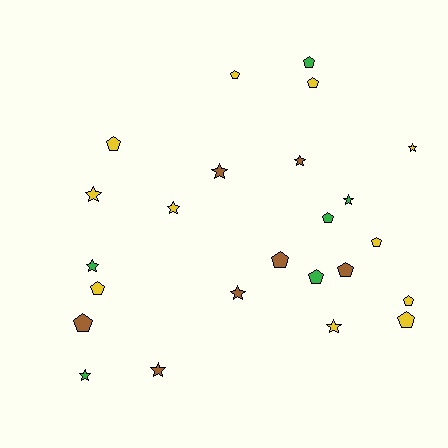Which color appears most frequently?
Yellow, with 11 objects.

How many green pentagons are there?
There are 3 green pentagons.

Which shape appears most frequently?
Pentagon, with 13 objects.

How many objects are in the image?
There are 24 objects.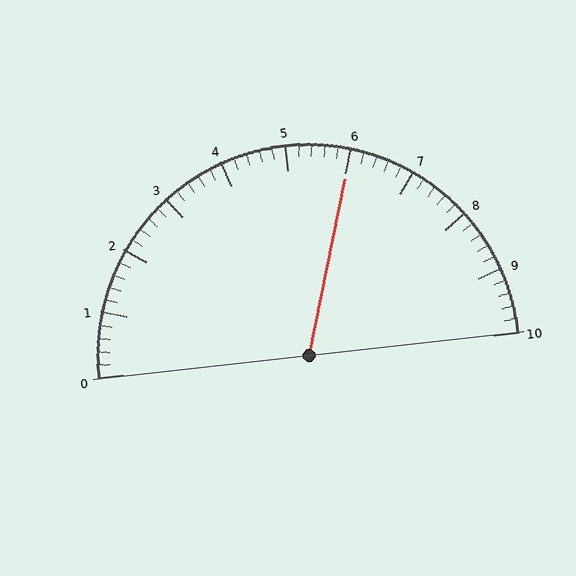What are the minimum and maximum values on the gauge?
The gauge ranges from 0 to 10.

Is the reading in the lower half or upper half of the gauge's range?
The reading is in the upper half of the range (0 to 10).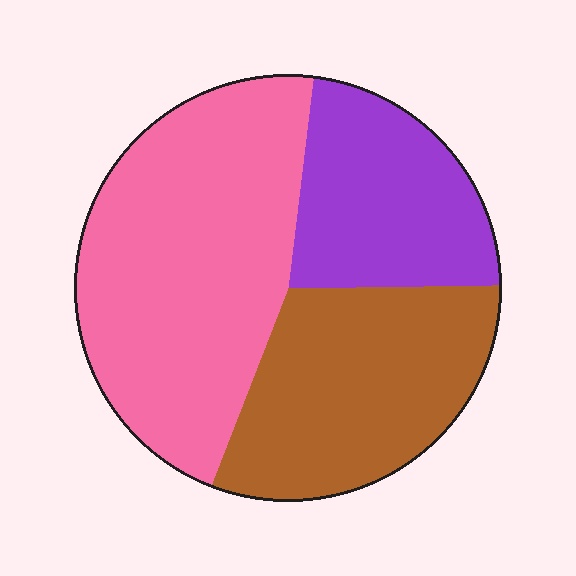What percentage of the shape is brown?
Brown takes up between a sixth and a third of the shape.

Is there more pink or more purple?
Pink.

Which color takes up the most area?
Pink, at roughly 45%.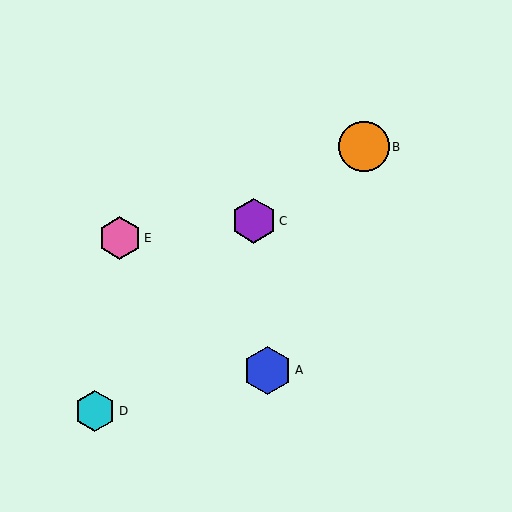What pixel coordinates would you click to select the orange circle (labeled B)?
Click at (364, 147) to select the orange circle B.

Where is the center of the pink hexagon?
The center of the pink hexagon is at (120, 238).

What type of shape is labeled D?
Shape D is a cyan hexagon.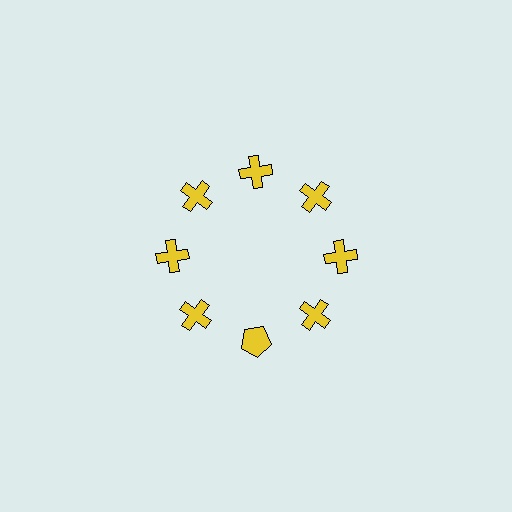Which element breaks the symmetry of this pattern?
The yellow pentagon at roughly the 6 o'clock position breaks the symmetry. All other shapes are yellow crosses.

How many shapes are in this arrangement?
There are 8 shapes arranged in a ring pattern.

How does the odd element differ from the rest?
It has a different shape: pentagon instead of cross.